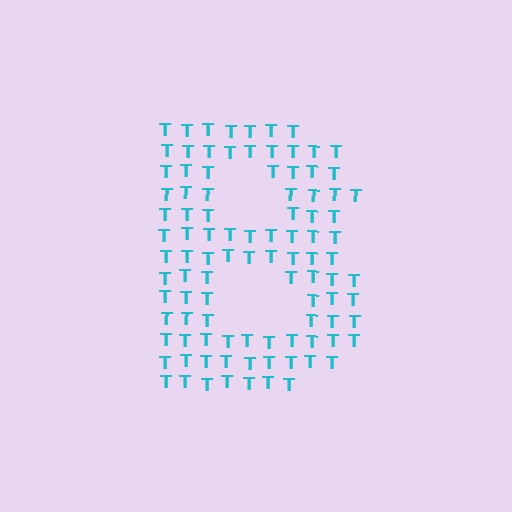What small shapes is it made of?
It is made of small letter T's.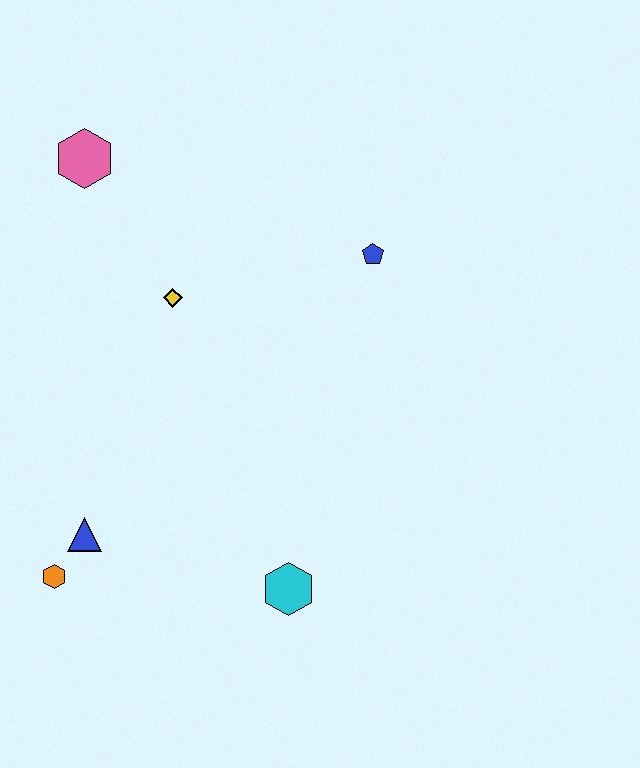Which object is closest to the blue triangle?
The orange hexagon is closest to the blue triangle.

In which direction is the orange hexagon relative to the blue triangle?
The orange hexagon is below the blue triangle.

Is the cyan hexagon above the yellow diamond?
No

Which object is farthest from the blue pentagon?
The orange hexagon is farthest from the blue pentagon.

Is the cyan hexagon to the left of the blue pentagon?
Yes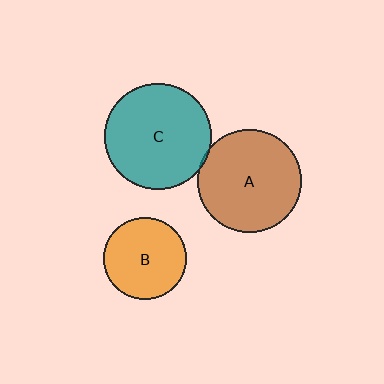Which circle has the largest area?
Circle C (teal).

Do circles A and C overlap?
Yes.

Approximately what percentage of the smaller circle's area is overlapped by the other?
Approximately 5%.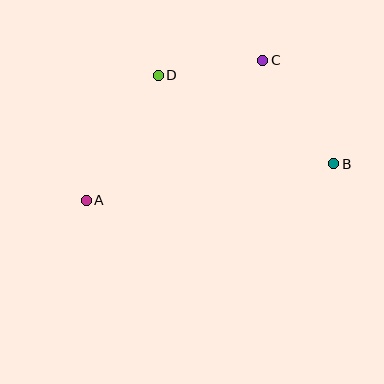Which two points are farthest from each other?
Points A and B are farthest from each other.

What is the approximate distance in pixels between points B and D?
The distance between B and D is approximately 197 pixels.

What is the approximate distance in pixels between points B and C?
The distance between B and C is approximately 126 pixels.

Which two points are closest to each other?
Points C and D are closest to each other.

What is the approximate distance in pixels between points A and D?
The distance between A and D is approximately 144 pixels.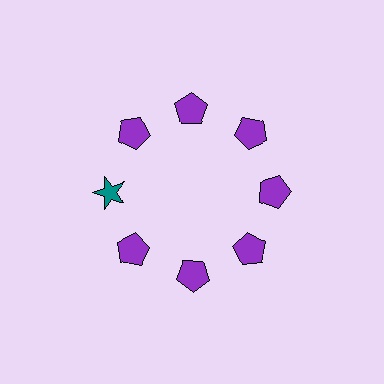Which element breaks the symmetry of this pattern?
The teal star at roughly the 9 o'clock position breaks the symmetry. All other shapes are purple pentagons.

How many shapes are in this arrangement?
There are 8 shapes arranged in a ring pattern.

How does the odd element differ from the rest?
It differs in both color (teal instead of purple) and shape (star instead of pentagon).